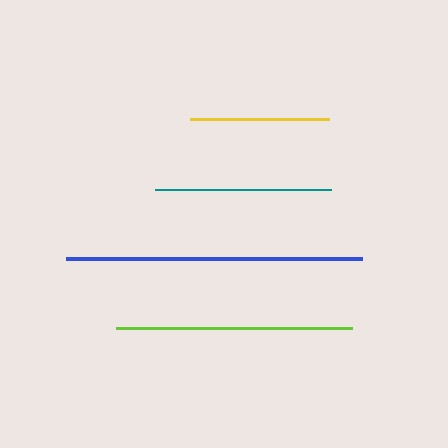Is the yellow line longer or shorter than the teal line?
The teal line is longer than the yellow line.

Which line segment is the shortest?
The yellow line is the shortest at approximately 139 pixels.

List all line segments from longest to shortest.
From longest to shortest: blue, lime, teal, yellow.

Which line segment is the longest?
The blue line is the longest at approximately 296 pixels.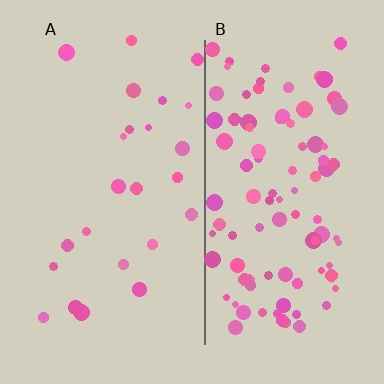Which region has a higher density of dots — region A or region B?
B (the right).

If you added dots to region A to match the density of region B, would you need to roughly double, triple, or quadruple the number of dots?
Approximately quadruple.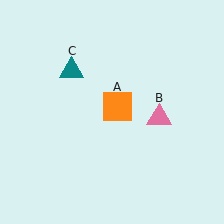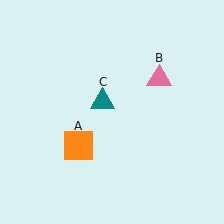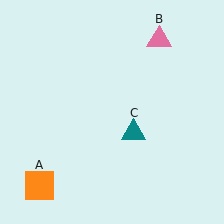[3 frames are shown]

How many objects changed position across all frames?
3 objects changed position: orange square (object A), pink triangle (object B), teal triangle (object C).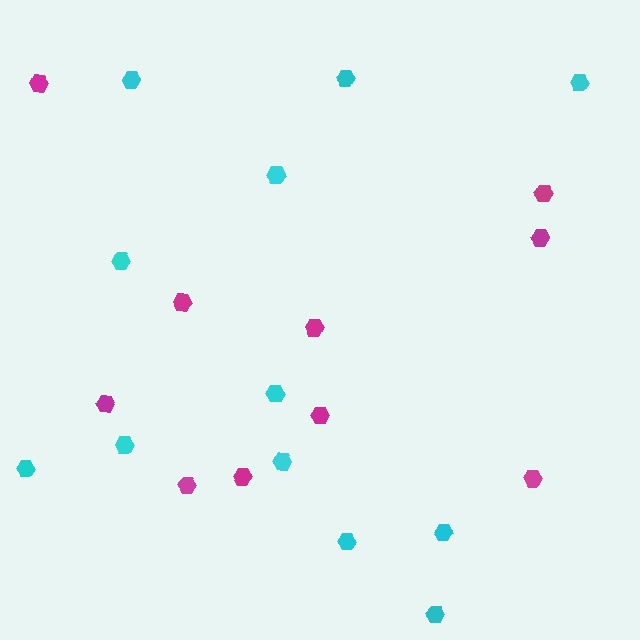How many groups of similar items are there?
There are 2 groups: one group of cyan hexagons (12) and one group of magenta hexagons (10).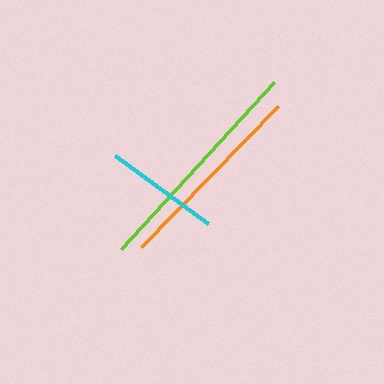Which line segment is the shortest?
The cyan line is the shortest at approximately 114 pixels.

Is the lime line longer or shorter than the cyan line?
The lime line is longer than the cyan line.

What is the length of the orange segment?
The orange segment is approximately 197 pixels long.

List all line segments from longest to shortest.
From longest to shortest: lime, orange, cyan.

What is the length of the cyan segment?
The cyan segment is approximately 114 pixels long.